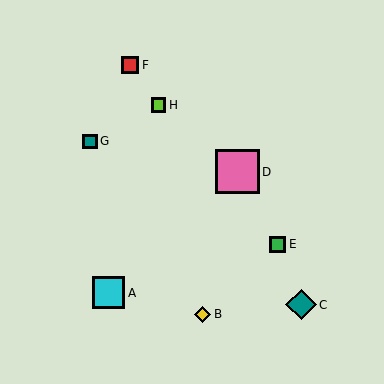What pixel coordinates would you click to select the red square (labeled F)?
Click at (130, 65) to select the red square F.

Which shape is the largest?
The pink square (labeled D) is the largest.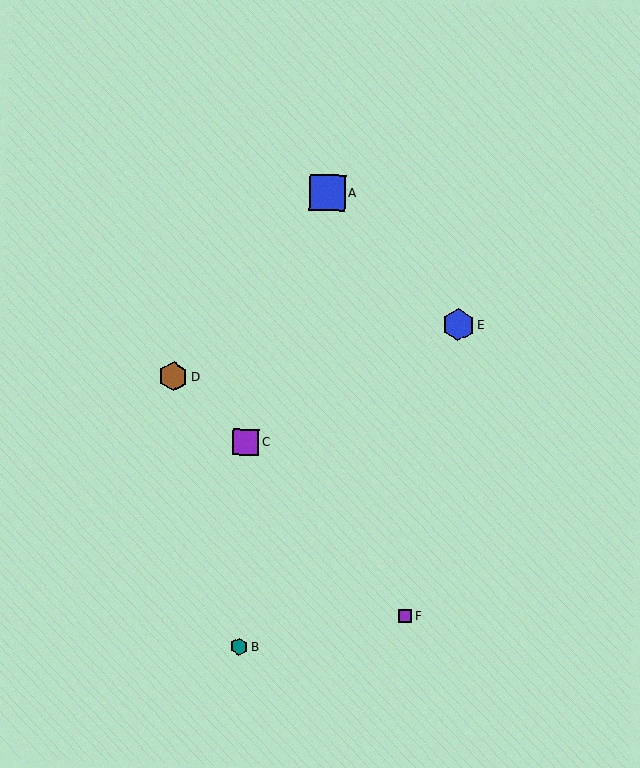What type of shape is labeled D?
Shape D is a brown hexagon.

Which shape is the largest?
The blue square (labeled A) is the largest.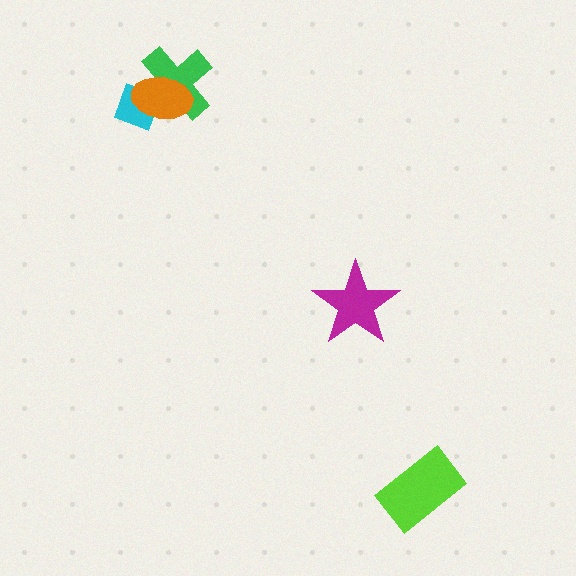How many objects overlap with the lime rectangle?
0 objects overlap with the lime rectangle.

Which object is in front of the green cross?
The orange ellipse is in front of the green cross.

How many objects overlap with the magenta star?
0 objects overlap with the magenta star.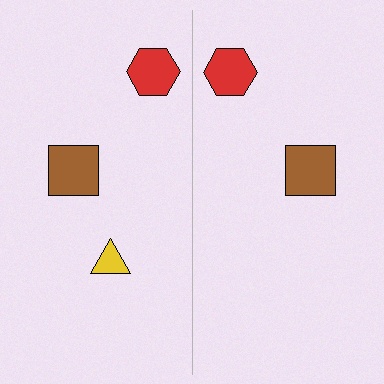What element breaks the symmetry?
A yellow triangle is missing from the right side.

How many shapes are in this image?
There are 5 shapes in this image.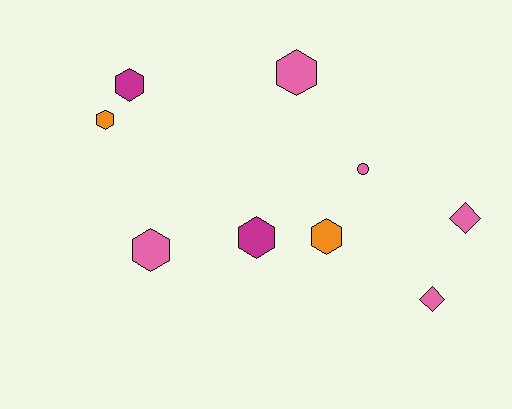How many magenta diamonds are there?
There are no magenta diamonds.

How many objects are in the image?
There are 9 objects.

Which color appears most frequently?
Pink, with 5 objects.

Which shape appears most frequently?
Hexagon, with 6 objects.